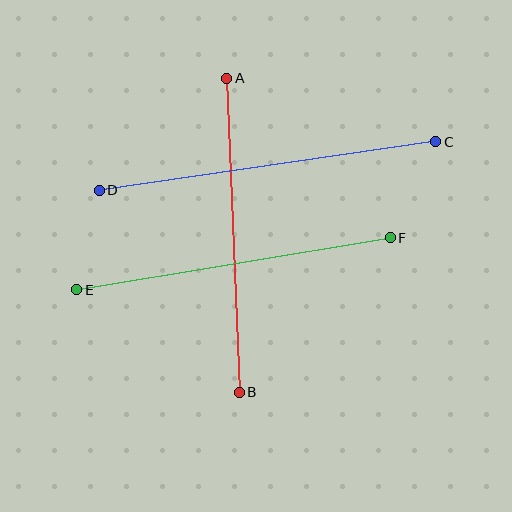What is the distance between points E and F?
The distance is approximately 318 pixels.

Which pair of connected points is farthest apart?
Points C and D are farthest apart.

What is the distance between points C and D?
The distance is approximately 340 pixels.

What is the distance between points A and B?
The distance is approximately 314 pixels.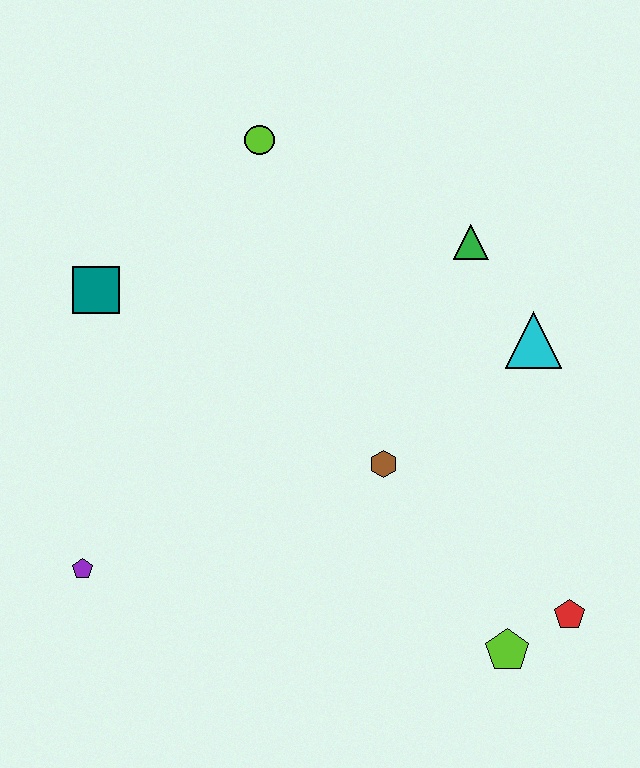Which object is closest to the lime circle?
The teal square is closest to the lime circle.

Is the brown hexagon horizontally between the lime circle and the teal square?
No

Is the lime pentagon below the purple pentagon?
Yes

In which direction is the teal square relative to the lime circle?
The teal square is to the left of the lime circle.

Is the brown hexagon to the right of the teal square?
Yes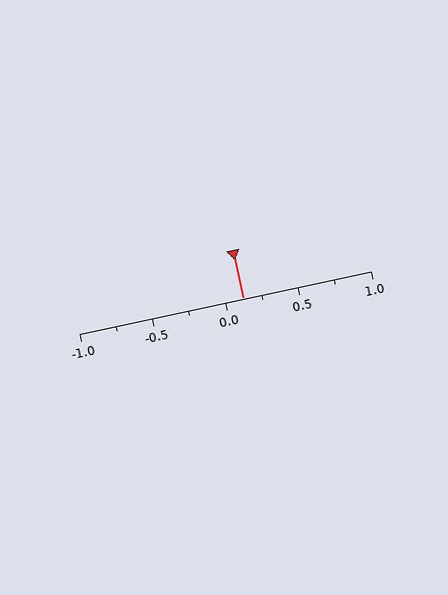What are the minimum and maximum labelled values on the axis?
The axis runs from -1.0 to 1.0.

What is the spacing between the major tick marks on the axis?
The major ticks are spaced 0.5 apart.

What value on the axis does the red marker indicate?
The marker indicates approximately 0.12.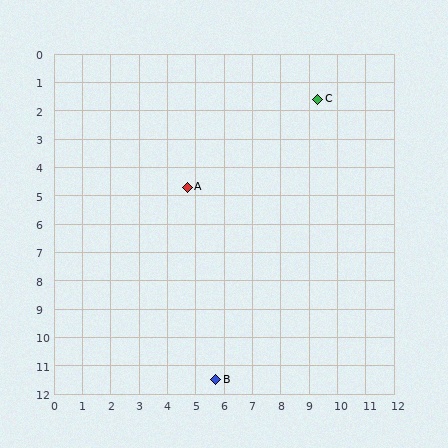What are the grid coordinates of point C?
Point C is at approximately (9.3, 1.6).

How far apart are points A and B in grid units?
Points A and B are about 6.9 grid units apart.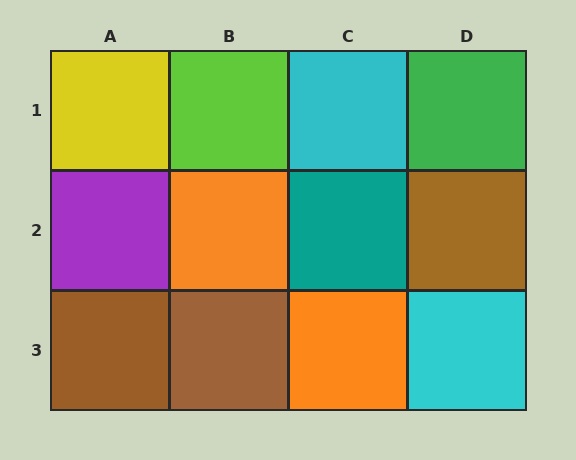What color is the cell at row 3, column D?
Cyan.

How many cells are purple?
1 cell is purple.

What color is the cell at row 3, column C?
Orange.